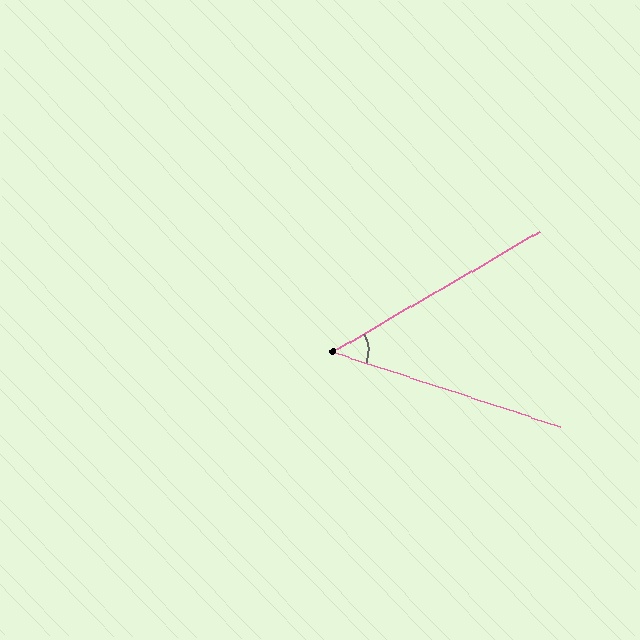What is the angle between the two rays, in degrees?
Approximately 48 degrees.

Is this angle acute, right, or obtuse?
It is acute.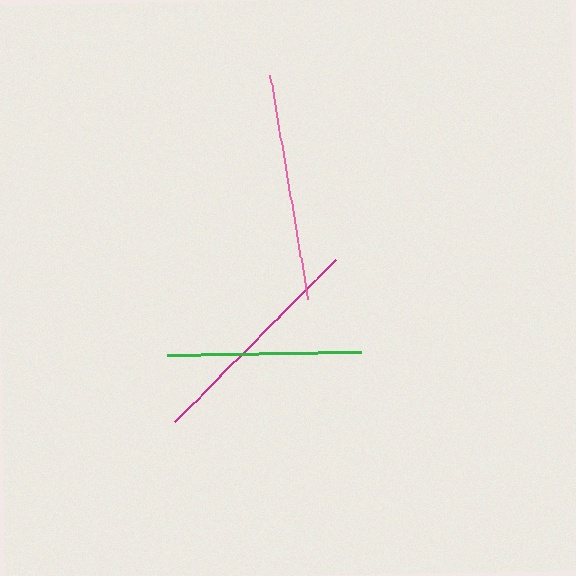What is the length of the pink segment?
The pink segment is approximately 226 pixels long.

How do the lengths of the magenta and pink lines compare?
The magenta and pink lines are approximately the same length.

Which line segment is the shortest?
The green line is the shortest at approximately 194 pixels.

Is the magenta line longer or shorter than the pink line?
The magenta line is longer than the pink line.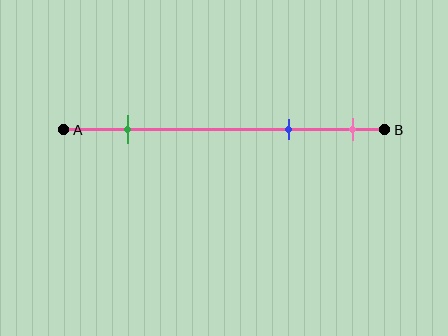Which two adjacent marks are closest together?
The blue and pink marks are the closest adjacent pair.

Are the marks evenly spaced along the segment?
No, the marks are not evenly spaced.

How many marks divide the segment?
There are 3 marks dividing the segment.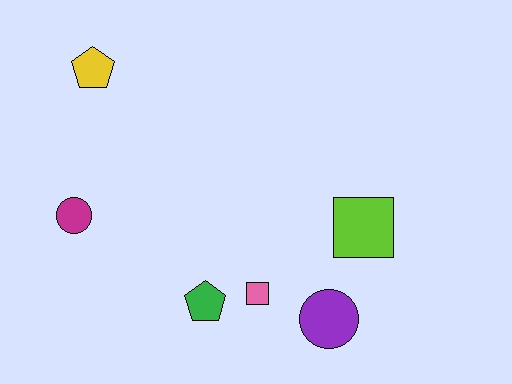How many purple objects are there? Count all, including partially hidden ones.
There is 1 purple object.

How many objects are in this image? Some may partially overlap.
There are 6 objects.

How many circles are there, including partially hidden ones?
There are 2 circles.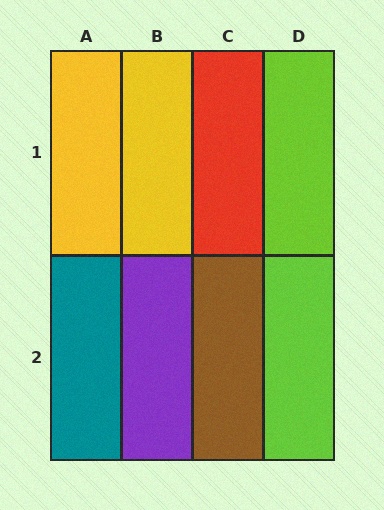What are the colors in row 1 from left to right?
Yellow, yellow, red, lime.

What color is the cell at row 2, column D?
Lime.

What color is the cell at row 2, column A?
Teal.